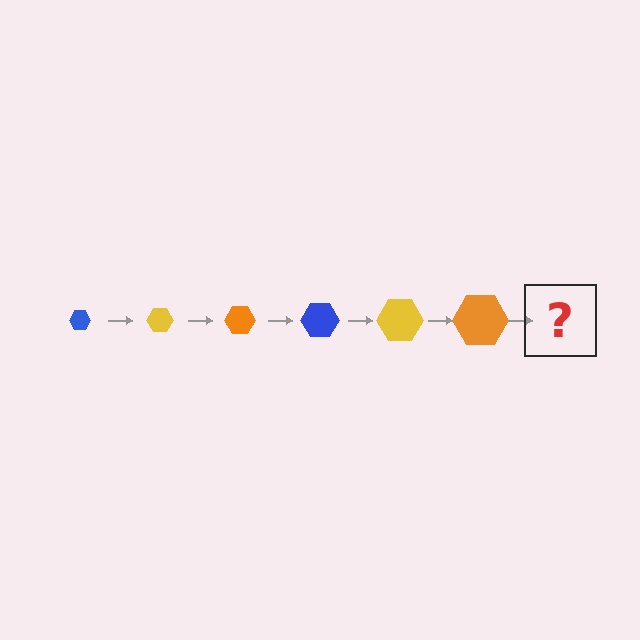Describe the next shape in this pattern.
It should be a blue hexagon, larger than the previous one.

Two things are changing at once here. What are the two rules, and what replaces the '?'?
The two rules are that the hexagon grows larger each step and the color cycles through blue, yellow, and orange. The '?' should be a blue hexagon, larger than the previous one.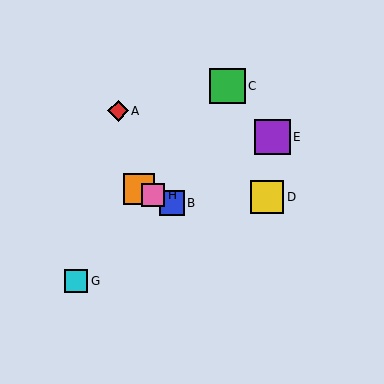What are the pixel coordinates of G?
Object G is at (76, 281).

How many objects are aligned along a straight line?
3 objects (B, F, H) are aligned along a straight line.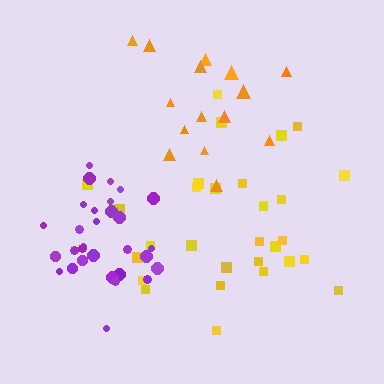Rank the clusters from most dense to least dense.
purple, orange, yellow.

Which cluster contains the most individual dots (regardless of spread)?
Yellow (30).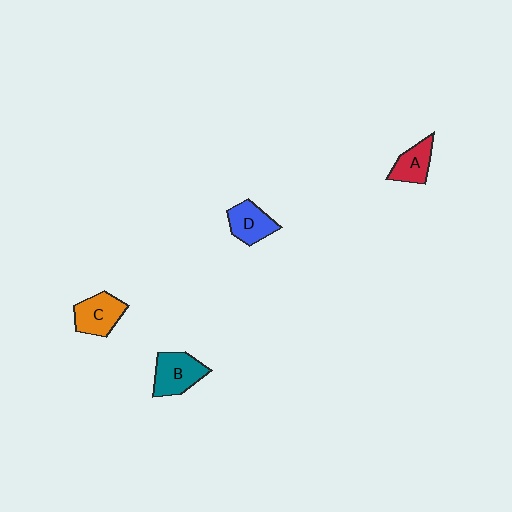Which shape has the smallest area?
Shape A (red).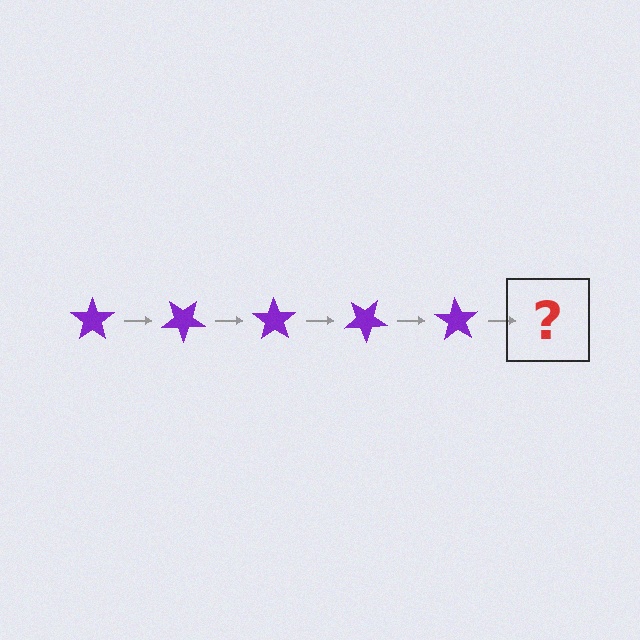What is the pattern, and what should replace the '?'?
The pattern is that the star rotates 35 degrees each step. The '?' should be a purple star rotated 175 degrees.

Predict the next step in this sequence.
The next step is a purple star rotated 175 degrees.